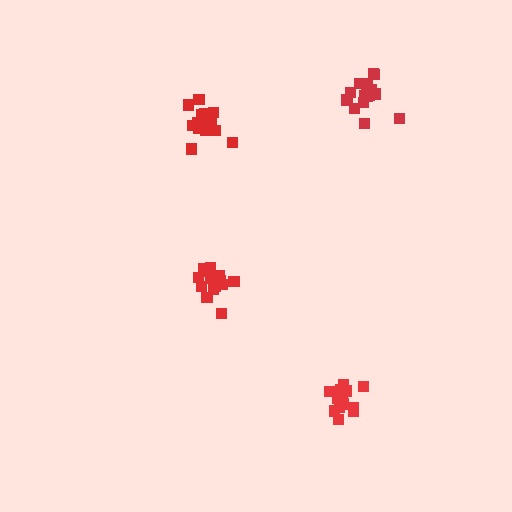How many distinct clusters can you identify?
There are 4 distinct clusters.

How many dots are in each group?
Group 1: 14 dots, Group 2: 15 dots, Group 3: 15 dots, Group 4: 17 dots (61 total).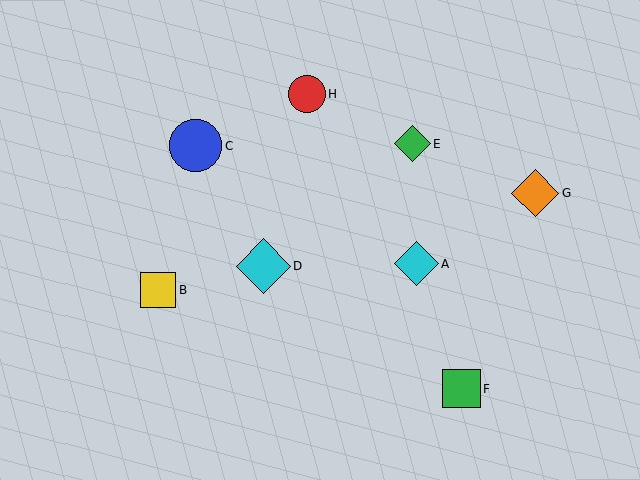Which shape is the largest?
The cyan diamond (labeled D) is the largest.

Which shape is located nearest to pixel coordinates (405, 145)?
The green diamond (labeled E) at (412, 144) is nearest to that location.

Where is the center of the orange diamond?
The center of the orange diamond is at (535, 193).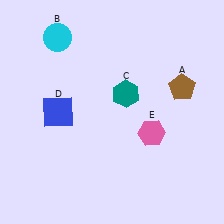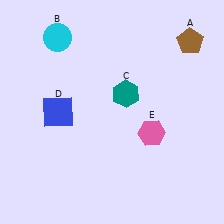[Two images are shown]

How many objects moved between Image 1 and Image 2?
1 object moved between the two images.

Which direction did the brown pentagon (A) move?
The brown pentagon (A) moved up.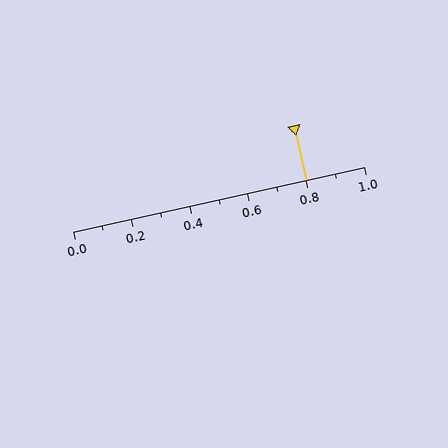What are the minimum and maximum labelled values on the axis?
The axis runs from 0.0 to 1.0.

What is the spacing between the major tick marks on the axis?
The major ticks are spaced 0.2 apart.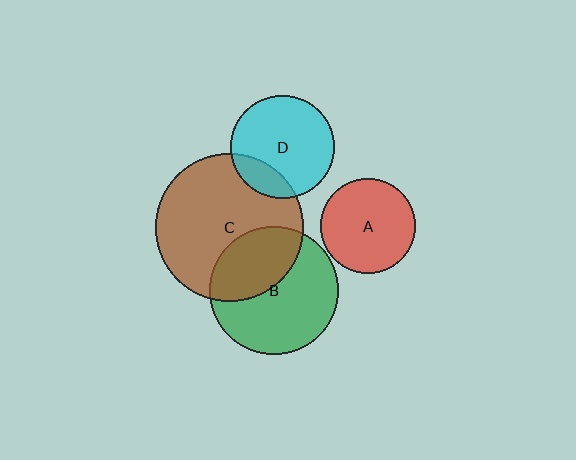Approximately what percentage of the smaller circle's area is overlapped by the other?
Approximately 20%.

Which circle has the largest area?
Circle C (brown).